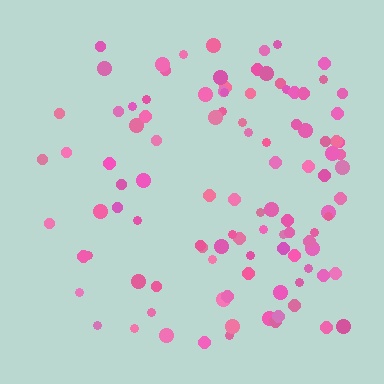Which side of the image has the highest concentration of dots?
The right.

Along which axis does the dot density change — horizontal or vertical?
Horizontal.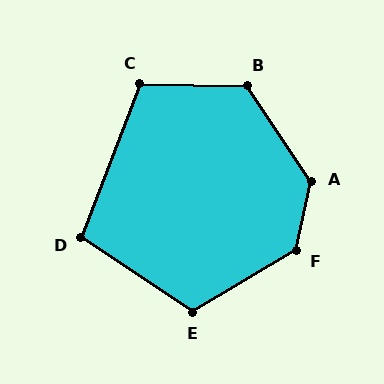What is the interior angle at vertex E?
Approximately 116 degrees (obtuse).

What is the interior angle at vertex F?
Approximately 133 degrees (obtuse).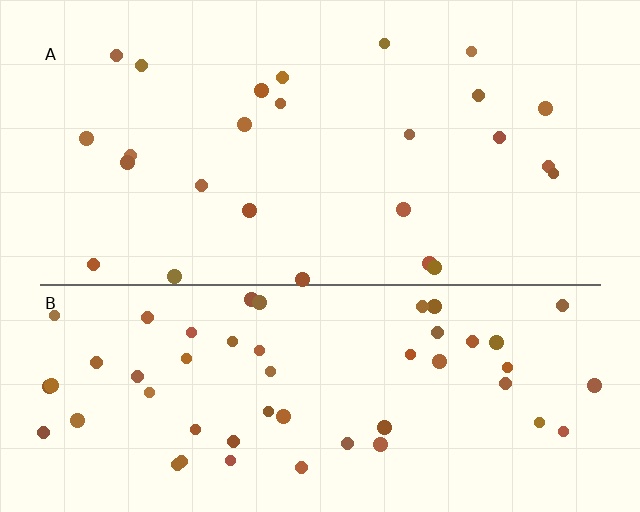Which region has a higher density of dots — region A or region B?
B (the bottom).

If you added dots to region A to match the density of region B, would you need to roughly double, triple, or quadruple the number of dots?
Approximately double.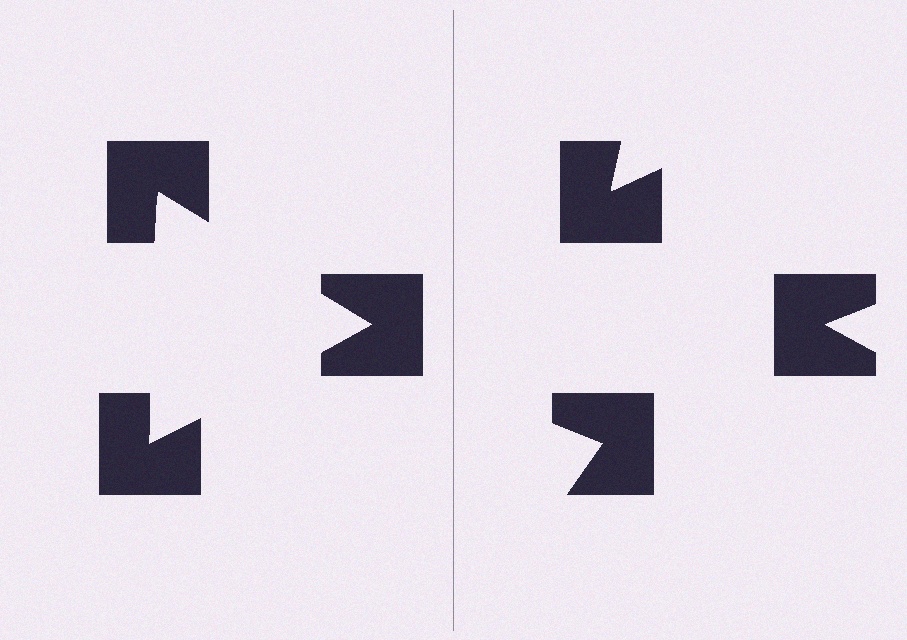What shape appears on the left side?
An illusory triangle.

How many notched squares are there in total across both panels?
6 — 3 on each side.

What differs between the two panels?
The notched squares are positioned identically on both sides; only the wedge orientations differ. On the left they align to a triangle; on the right they are misaligned.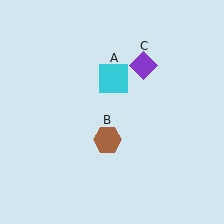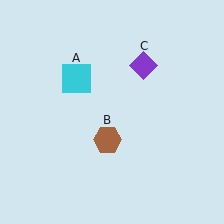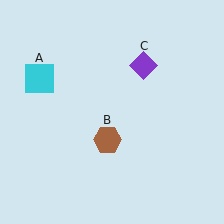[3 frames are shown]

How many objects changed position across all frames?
1 object changed position: cyan square (object A).